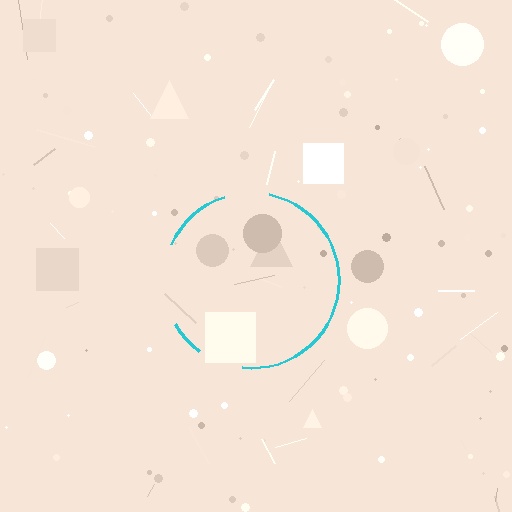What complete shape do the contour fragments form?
The contour fragments form a circle.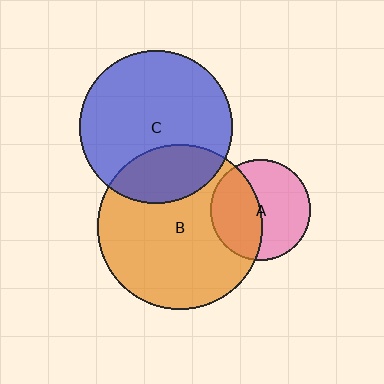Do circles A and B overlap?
Yes.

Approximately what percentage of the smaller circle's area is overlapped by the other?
Approximately 45%.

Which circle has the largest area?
Circle B (orange).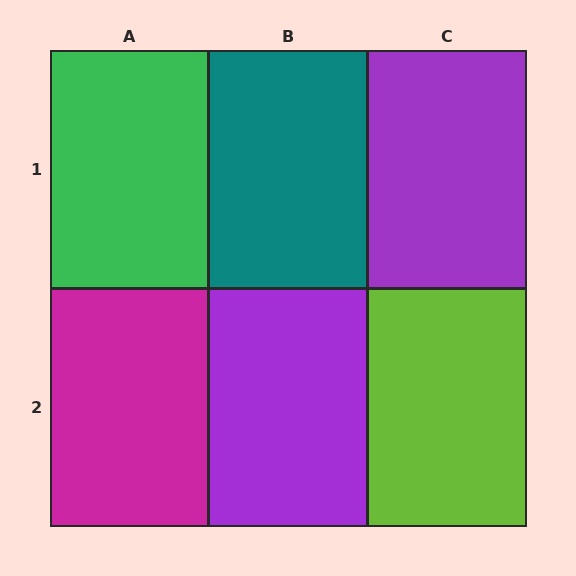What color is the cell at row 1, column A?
Green.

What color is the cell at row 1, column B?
Teal.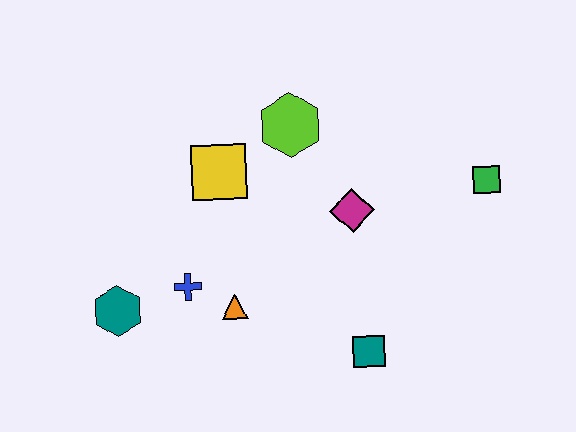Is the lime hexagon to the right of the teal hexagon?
Yes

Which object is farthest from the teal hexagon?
The green square is farthest from the teal hexagon.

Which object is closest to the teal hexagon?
The blue cross is closest to the teal hexagon.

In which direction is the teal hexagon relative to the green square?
The teal hexagon is to the left of the green square.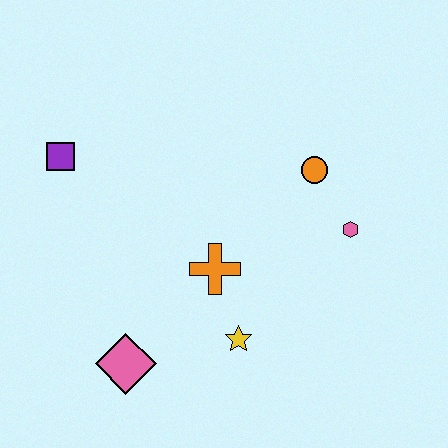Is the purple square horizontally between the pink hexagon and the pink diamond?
No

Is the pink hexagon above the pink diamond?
Yes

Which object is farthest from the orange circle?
The pink diamond is farthest from the orange circle.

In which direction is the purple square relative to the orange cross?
The purple square is to the left of the orange cross.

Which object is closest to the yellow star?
The orange cross is closest to the yellow star.